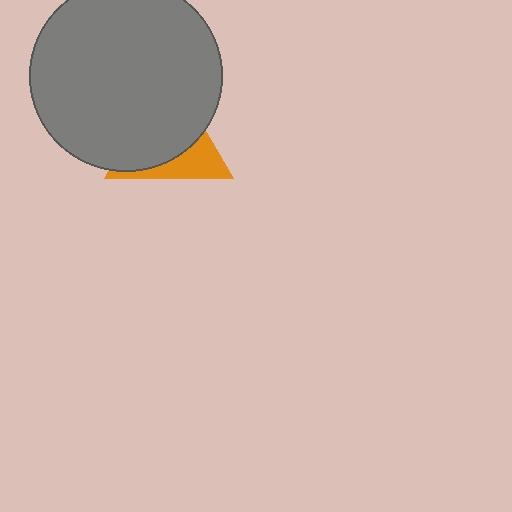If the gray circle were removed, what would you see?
You would see the complete orange triangle.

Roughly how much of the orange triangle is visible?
A small part of it is visible (roughly 33%).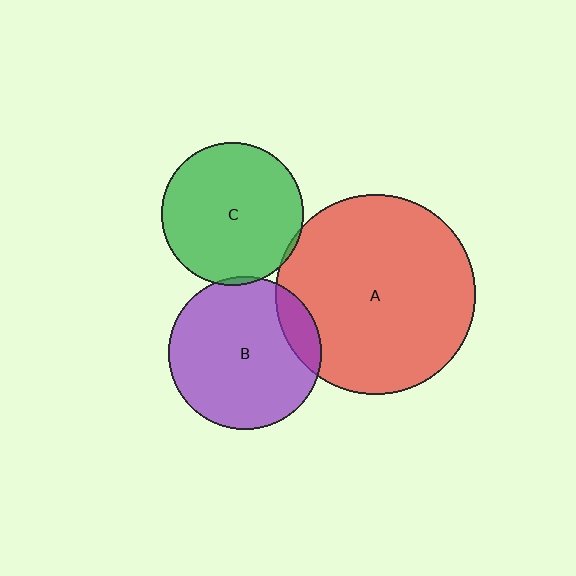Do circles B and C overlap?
Yes.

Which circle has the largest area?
Circle A (red).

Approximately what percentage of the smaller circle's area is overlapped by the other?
Approximately 5%.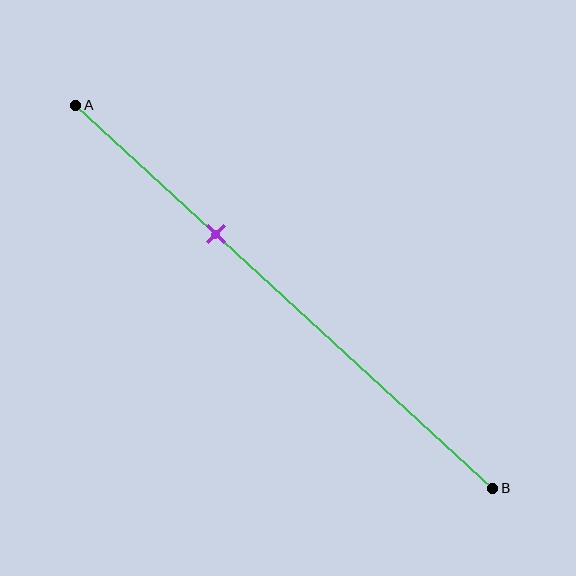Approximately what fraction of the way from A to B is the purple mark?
The purple mark is approximately 35% of the way from A to B.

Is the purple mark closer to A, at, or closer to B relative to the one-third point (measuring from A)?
The purple mark is approximately at the one-third point of segment AB.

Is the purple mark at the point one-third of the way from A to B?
Yes, the mark is approximately at the one-third point.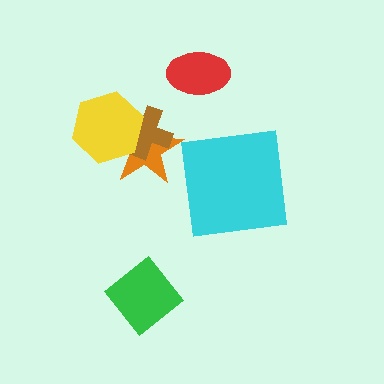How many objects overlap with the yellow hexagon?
2 objects overlap with the yellow hexagon.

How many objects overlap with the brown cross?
2 objects overlap with the brown cross.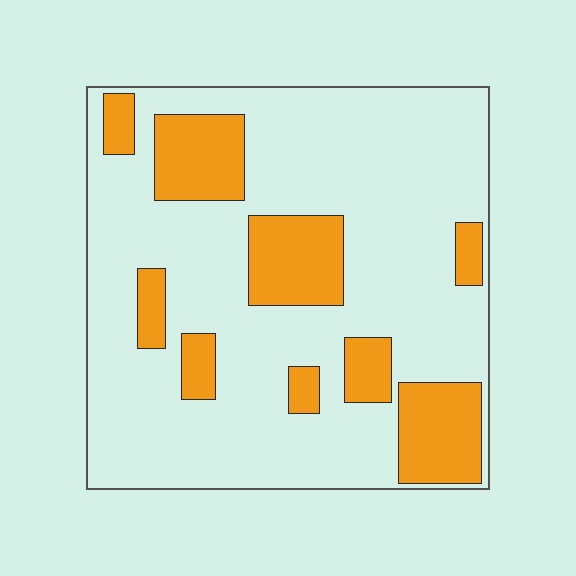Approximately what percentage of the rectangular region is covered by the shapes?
Approximately 25%.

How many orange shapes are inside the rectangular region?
9.